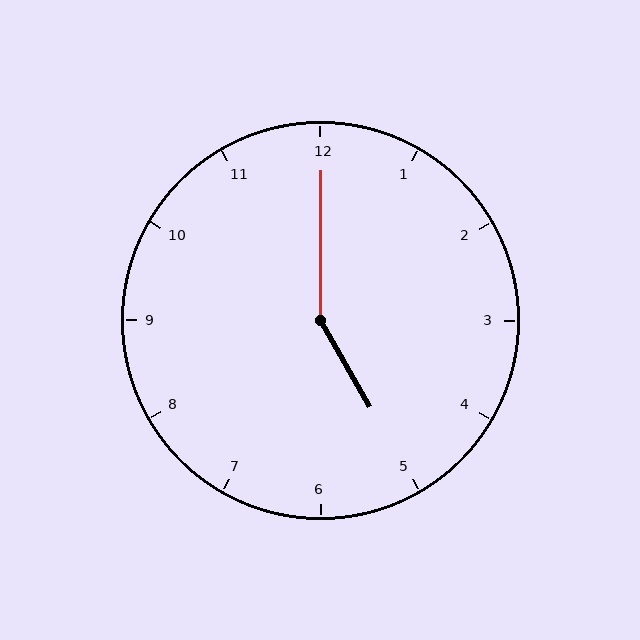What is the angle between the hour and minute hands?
Approximately 150 degrees.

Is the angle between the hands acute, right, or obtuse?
It is obtuse.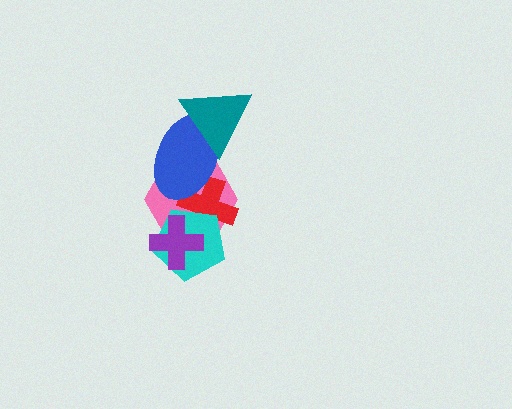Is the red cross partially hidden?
Yes, it is partially covered by another shape.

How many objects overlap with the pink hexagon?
4 objects overlap with the pink hexagon.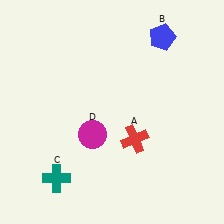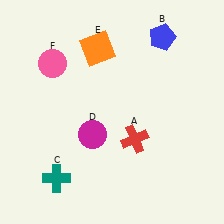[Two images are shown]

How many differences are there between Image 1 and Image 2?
There are 2 differences between the two images.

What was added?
An orange square (E), a pink circle (F) were added in Image 2.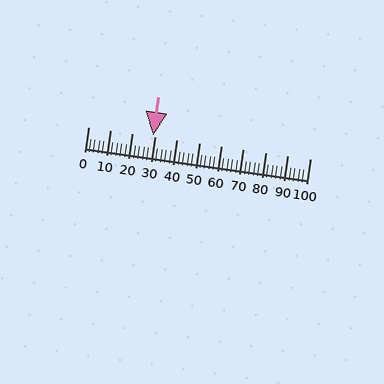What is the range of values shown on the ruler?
The ruler shows values from 0 to 100.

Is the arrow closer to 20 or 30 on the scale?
The arrow is closer to 30.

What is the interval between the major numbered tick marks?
The major tick marks are spaced 10 units apart.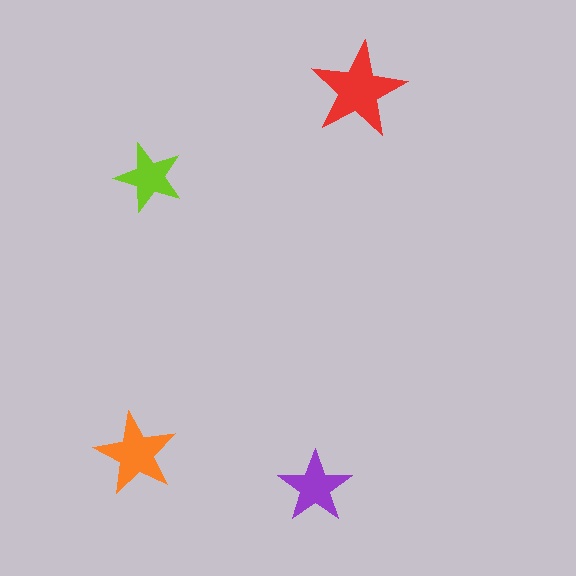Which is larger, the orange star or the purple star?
The orange one.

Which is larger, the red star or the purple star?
The red one.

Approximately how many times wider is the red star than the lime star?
About 1.5 times wider.